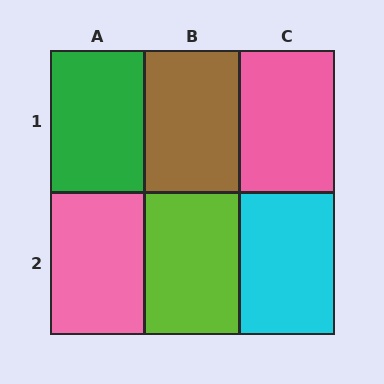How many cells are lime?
1 cell is lime.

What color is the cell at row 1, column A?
Green.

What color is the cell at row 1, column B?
Brown.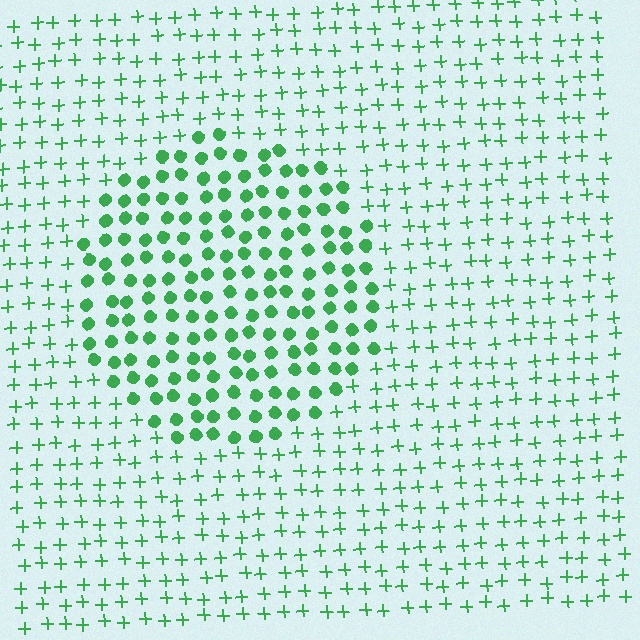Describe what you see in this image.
The image is filled with small green elements arranged in a uniform grid. A circle-shaped region contains circles, while the surrounding area contains plus signs. The boundary is defined purely by the change in element shape.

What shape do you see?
I see a circle.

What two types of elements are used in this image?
The image uses circles inside the circle region and plus signs outside it.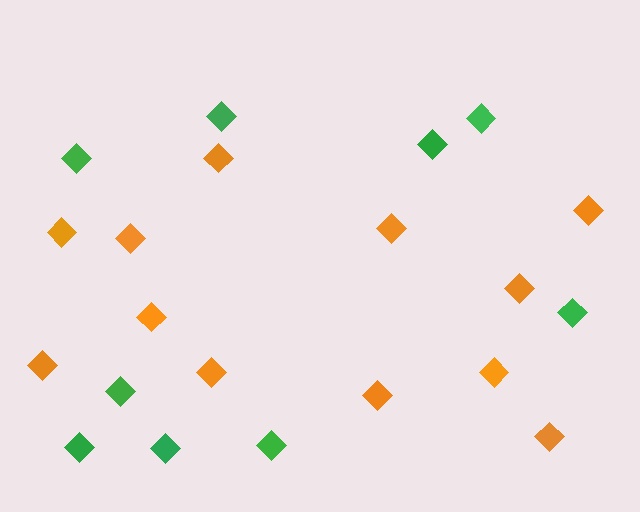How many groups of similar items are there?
There are 2 groups: one group of green diamonds (9) and one group of orange diamonds (12).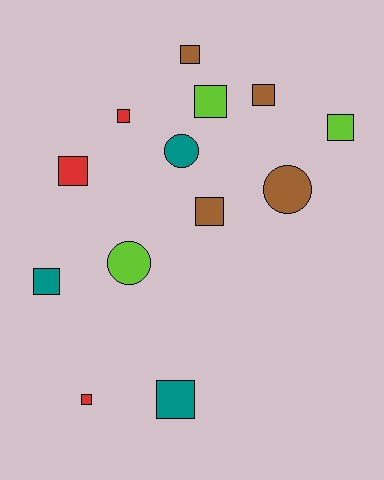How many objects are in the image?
There are 13 objects.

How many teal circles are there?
There is 1 teal circle.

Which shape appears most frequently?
Square, with 10 objects.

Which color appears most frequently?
Brown, with 4 objects.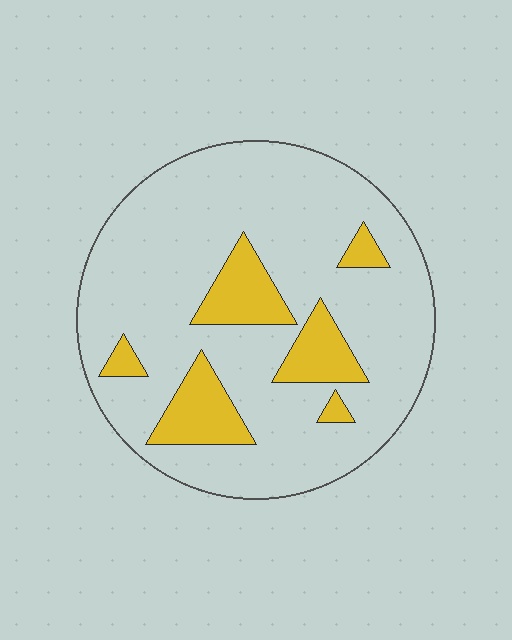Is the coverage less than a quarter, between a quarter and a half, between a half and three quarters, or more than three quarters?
Less than a quarter.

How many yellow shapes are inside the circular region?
6.